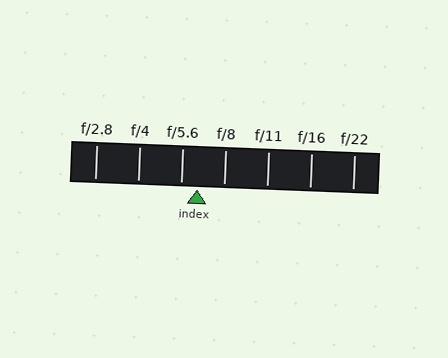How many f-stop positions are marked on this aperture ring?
There are 7 f-stop positions marked.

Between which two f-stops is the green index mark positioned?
The index mark is between f/5.6 and f/8.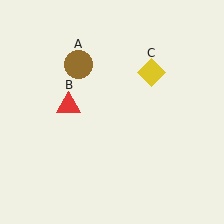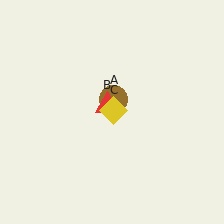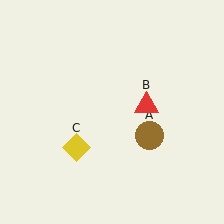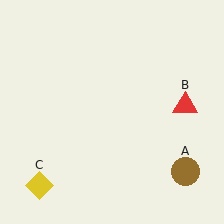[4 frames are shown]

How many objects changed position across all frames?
3 objects changed position: brown circle (object A), red triangle (object B), yellow diamond (object C).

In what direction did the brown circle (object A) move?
The brown circle (object A) moved down and to the right.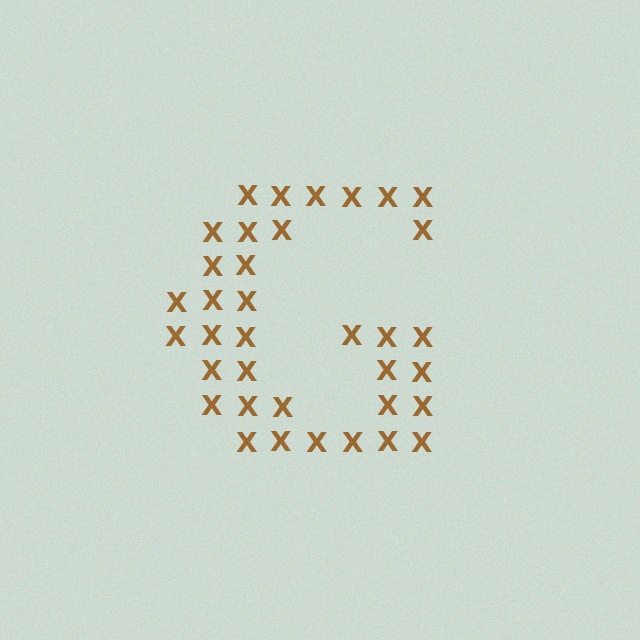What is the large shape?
The large shape is the letter G.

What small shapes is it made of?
It is made of small letter X's.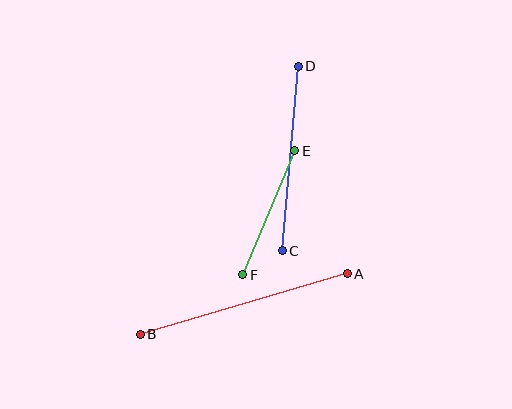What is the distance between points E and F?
The distance is approximately 135 pixels.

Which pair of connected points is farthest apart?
Points A and B are farthest apart.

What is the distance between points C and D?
The distance is approximately 185 pixels.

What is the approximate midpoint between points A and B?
The midpoint is at approximately (244, 304) pixels.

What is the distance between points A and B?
The distance is approximately 216 pixels.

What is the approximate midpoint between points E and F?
The midpoint is at approximately (269, 213) pixels.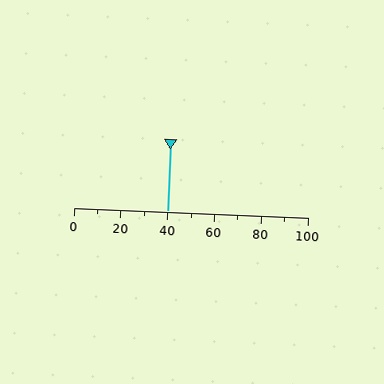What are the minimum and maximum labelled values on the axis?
The axis runs from 0 to 100.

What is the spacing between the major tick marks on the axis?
The major ticks are spaced 20 apart.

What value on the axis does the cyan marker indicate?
The marker indicates approximately 40.